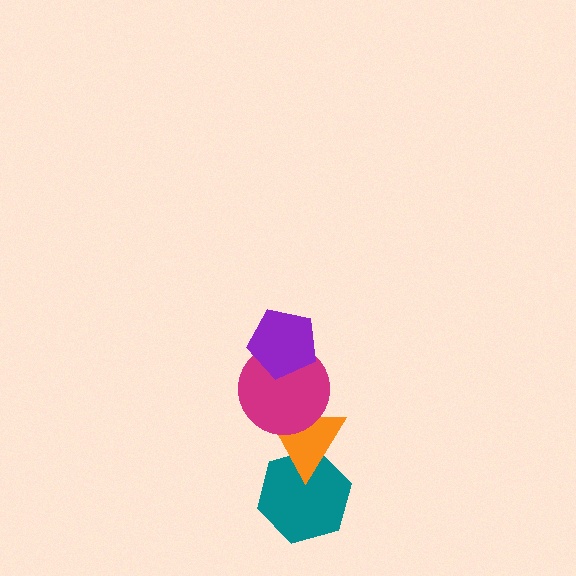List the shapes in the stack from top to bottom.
From top to bottom: the purple pentagon, the magenta circle, the orange triangle, the teal hexagon.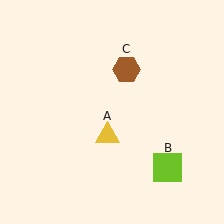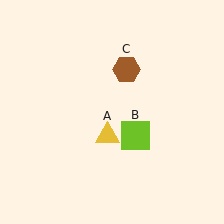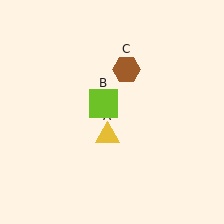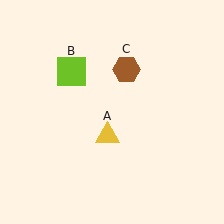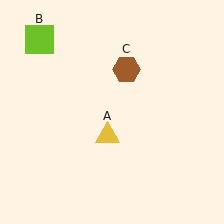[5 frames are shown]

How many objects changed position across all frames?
1 object changed position: lime square (object B).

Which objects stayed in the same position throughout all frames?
Yellow triangle (object A) and brown hexagon (object C) remained stationary.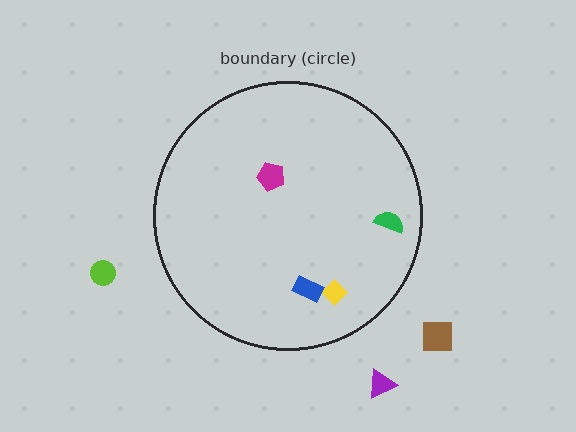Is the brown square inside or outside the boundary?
Outside.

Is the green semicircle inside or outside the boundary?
Inside.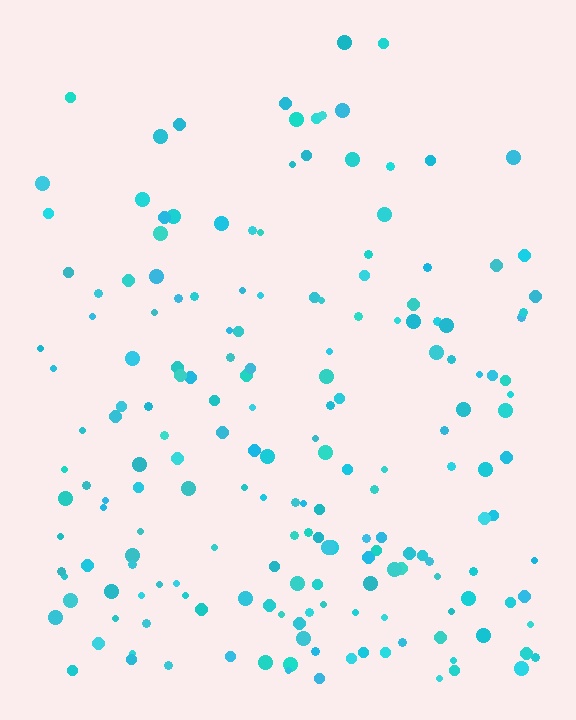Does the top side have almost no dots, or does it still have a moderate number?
Still a moderate number, just noticeably fewer than the bottom.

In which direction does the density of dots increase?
From top to bottom, with the bottom side densest.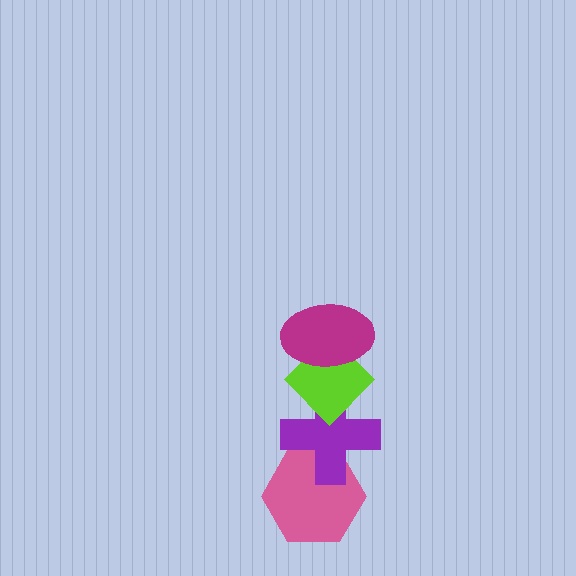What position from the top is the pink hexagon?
The pink hexagon is 4th from the top.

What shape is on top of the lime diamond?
The magenta ellipse is on top of the lime diamond.